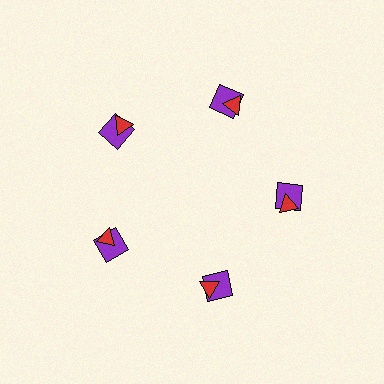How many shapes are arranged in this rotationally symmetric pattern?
There are 10 shapes, arranged in 5 groups of 2.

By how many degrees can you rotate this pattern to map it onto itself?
The pattern maps onto itself every 72 degrees of rotation.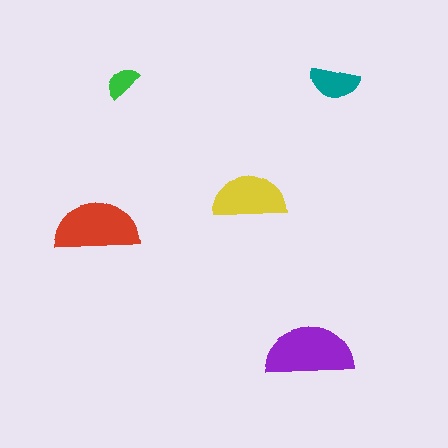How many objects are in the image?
There are 5 objects in the image.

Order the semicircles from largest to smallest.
the purple one, the red one, the yellow one, the teal one, the green one.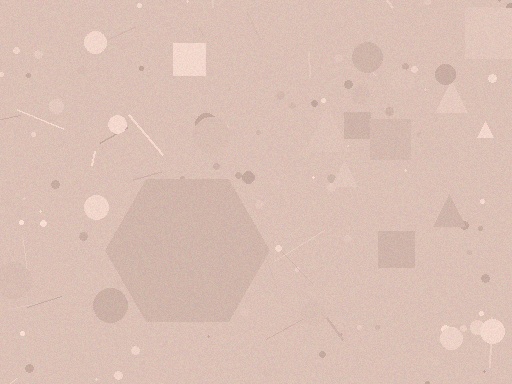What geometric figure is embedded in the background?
A hexagon is embedded in the background.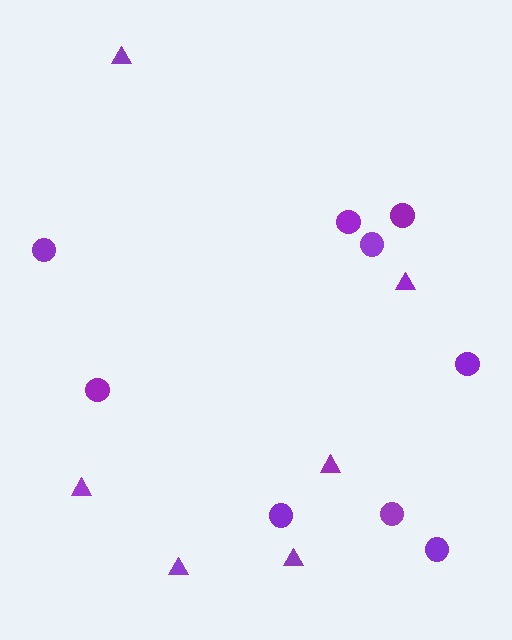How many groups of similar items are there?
There are 2 groups: one group of circles (9) and one group of triangles (6).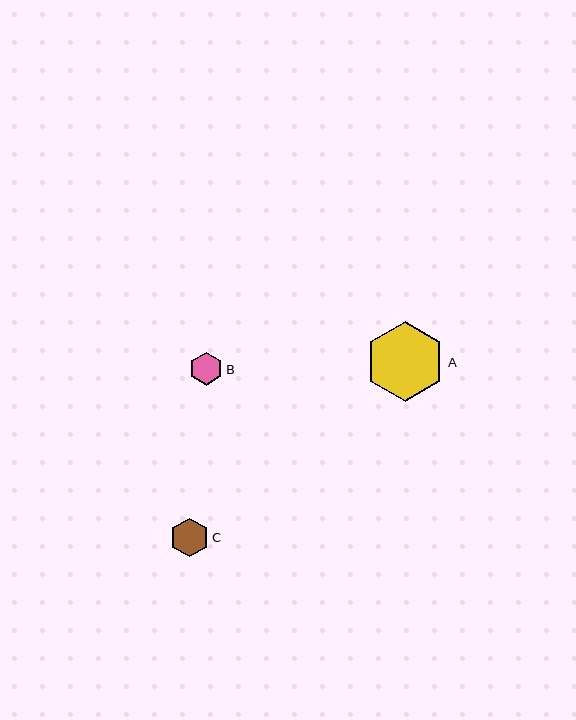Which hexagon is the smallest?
Hexagon B is the smallest with a size of approximately 33 pixels.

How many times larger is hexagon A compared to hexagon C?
Hexagon A is approximately 2.1 times the size of hexagon C.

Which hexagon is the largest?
Hexagon A is the largest with a size of approximately 80 pixels.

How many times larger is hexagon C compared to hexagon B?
Hexagon C is approximately 1.2 times the size of hexagon B.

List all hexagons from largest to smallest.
From largest to smallest: A, C, B.